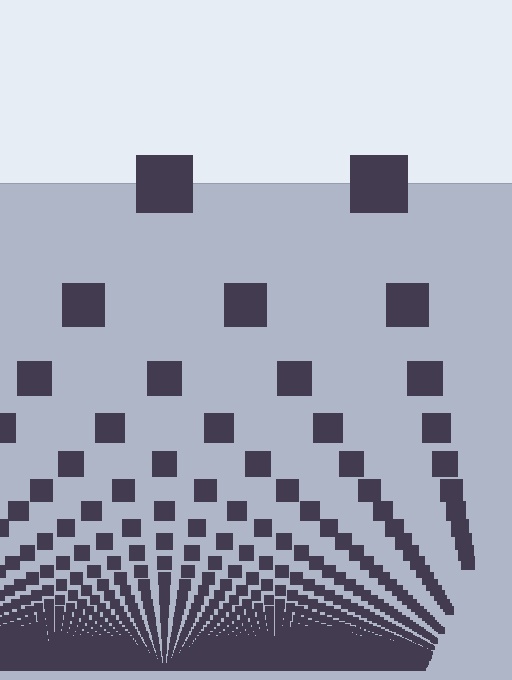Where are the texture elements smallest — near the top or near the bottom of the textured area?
Near the bottom.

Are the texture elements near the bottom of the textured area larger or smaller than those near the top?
Smaller. The gradient is inverted — elements near the bottom are smaller and denser.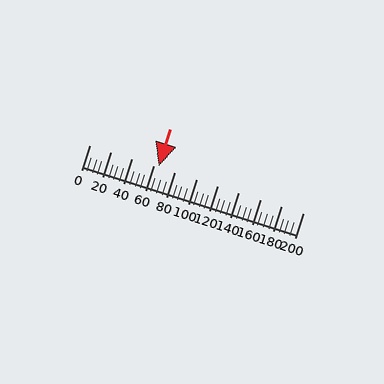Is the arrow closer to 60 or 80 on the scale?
The arrow is closer to 60.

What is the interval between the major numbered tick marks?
The major tick marks are spaced 20 units apart.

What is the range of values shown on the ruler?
The ruler shows values from 0 to 200.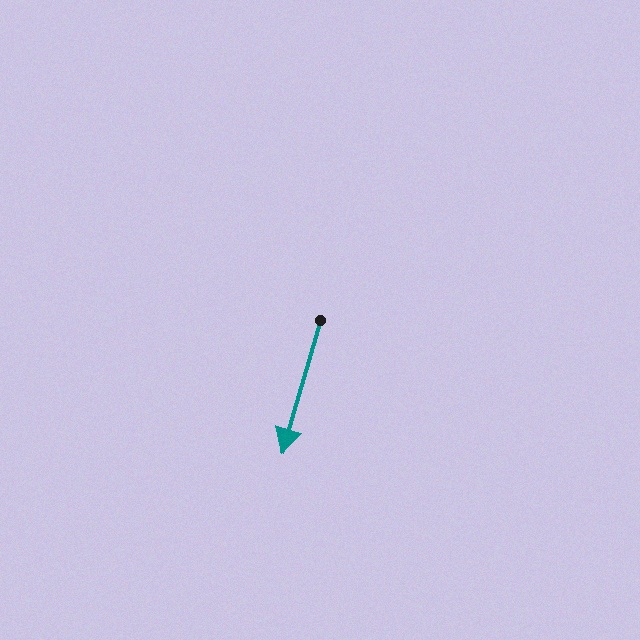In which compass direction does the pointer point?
South.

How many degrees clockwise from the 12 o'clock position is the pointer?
Approximately 196 degrees.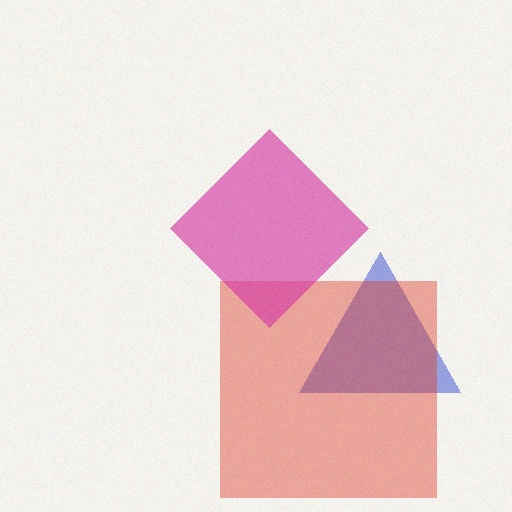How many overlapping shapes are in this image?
There are 3 overlapping shapes in the image.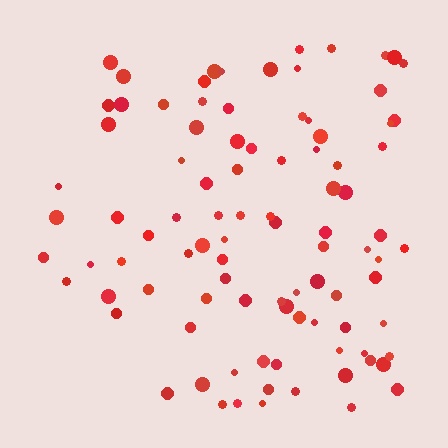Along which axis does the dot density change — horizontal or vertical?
Horizontal.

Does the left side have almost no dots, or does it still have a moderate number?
Still a moderate number, just noticeably fewer than the right.